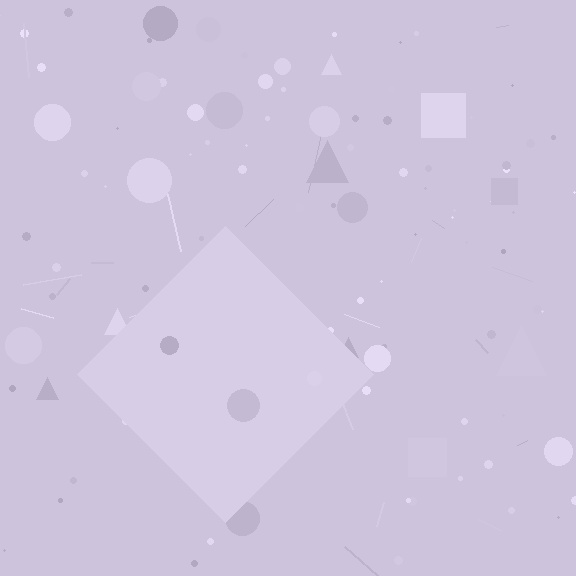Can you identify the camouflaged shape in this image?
The camouflaged shape is a diamond.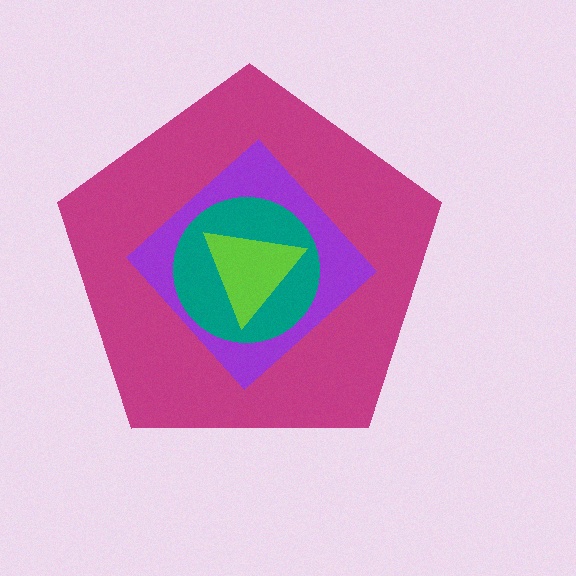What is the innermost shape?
The lime triangle.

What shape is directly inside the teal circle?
The lime triangle.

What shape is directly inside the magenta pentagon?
The purple diamond.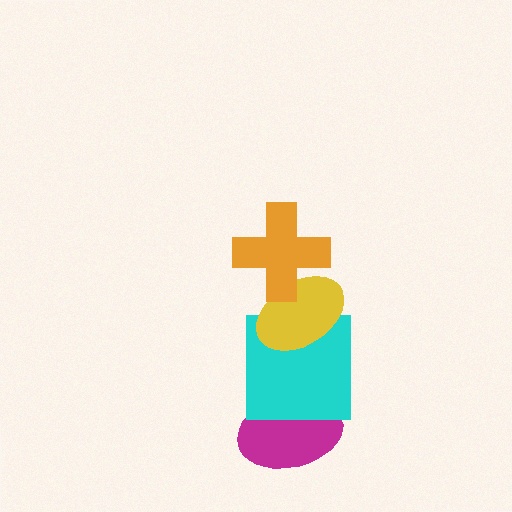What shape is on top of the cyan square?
The yellow ellipse is on top of the cyan square.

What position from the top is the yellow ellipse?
The yellow ellipse is 2nd from the top.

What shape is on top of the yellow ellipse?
The orange cross is on top of the yellow ellipse.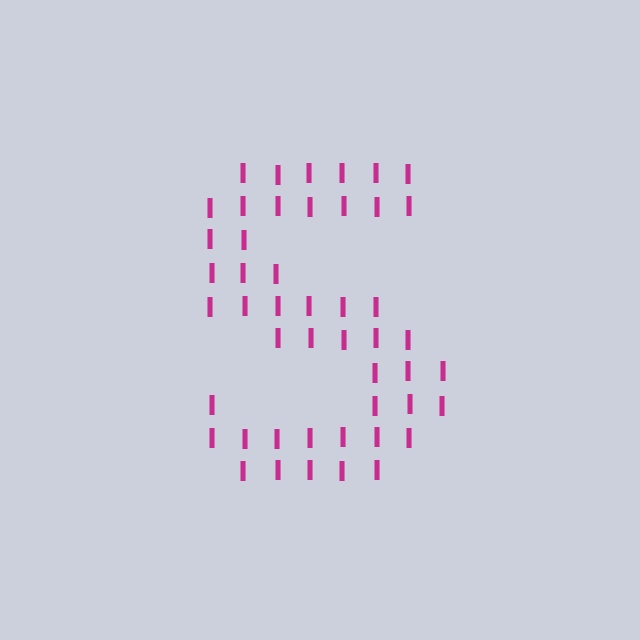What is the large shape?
The large shape is the letter S.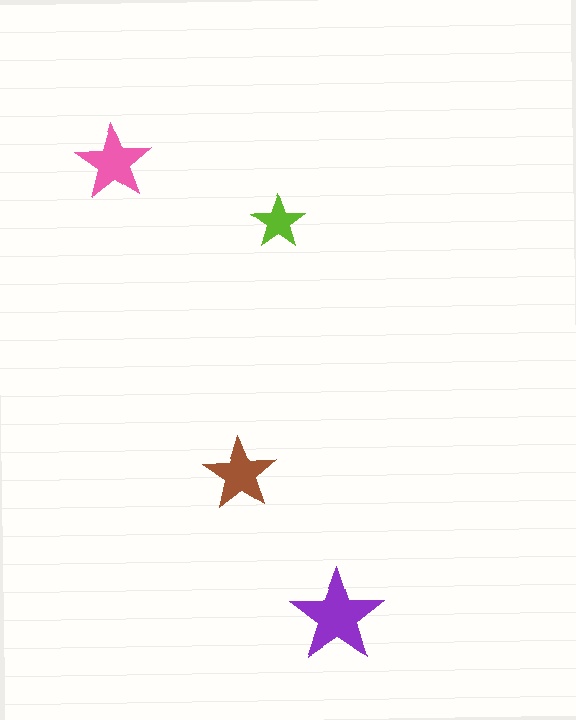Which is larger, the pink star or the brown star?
The pink one.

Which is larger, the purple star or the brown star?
The purple one.